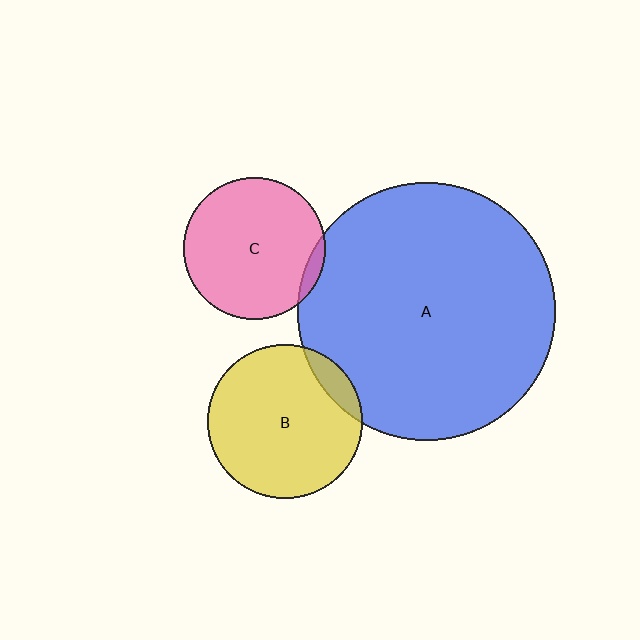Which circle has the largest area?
Circle A (blue).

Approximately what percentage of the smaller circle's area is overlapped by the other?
Approximately 10%.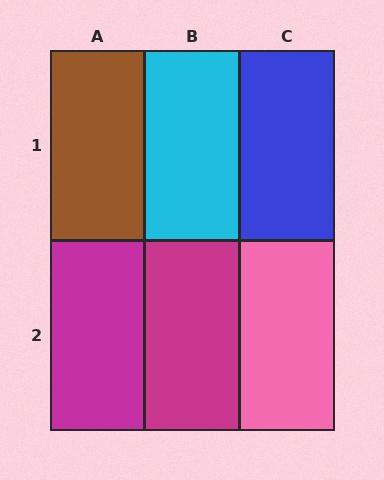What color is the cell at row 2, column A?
Magenta.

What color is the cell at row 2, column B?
Magenta.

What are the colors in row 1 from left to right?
Brown, cyan, blue.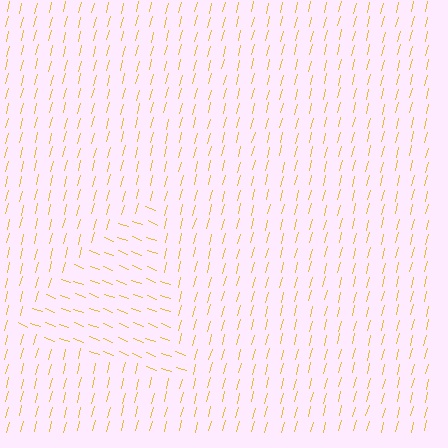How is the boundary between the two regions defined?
The boundary is defined purely by a change in line orientation (approximately 84 degrees difference). All lines are the same color and thickness.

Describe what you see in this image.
The image is filled with small yellow line segments. A triangle region in the image has lines oriented differently from the surrounding lines, creating a visible texture boundary.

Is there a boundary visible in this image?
Yes, there is a texture boundary formed by a change in line orientation.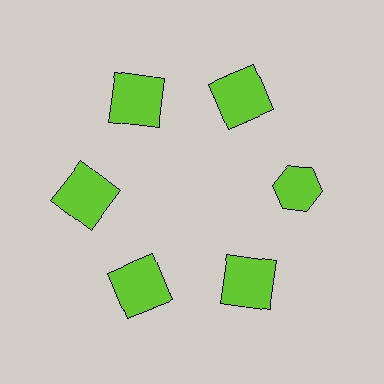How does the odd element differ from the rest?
It has a different shape: hexagon instead of square.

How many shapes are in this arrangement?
There are 6 shapes arranged in a ring pattern.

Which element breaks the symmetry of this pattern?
The lime hexagon at roughly the 3 o'clock position breaks the symmetry. All other shapes are lime squares.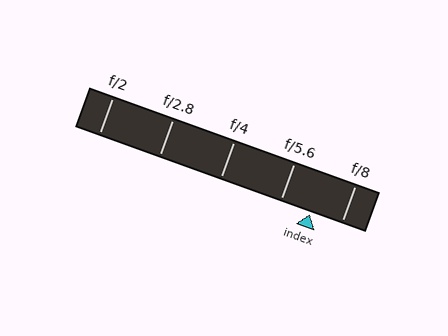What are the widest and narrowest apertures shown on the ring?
The widest aperture shown is f/2 and the narrowest is f/8.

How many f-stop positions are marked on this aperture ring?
There are 5 f-stop positions marked.